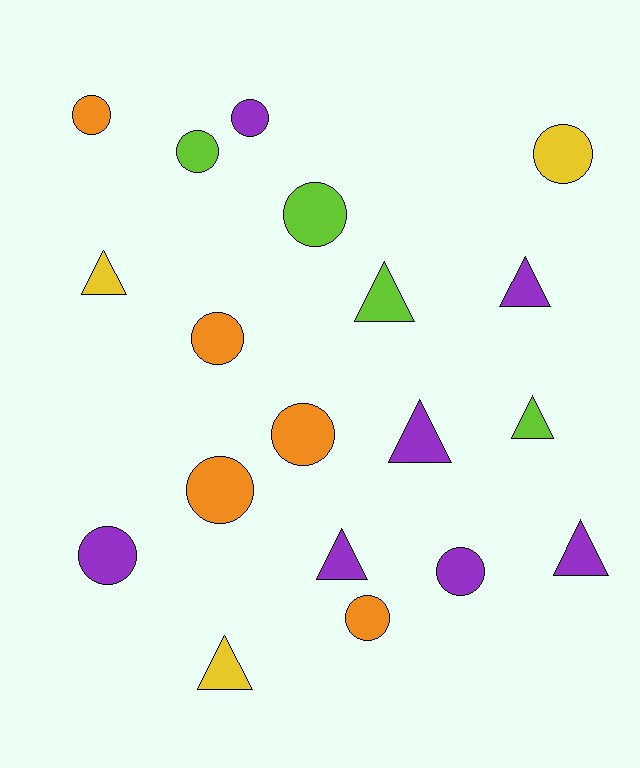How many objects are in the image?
There are 19 objects.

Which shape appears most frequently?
Circle, with 11 objects.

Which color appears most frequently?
Purple, with 7 objects.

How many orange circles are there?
There are 5 orange circles.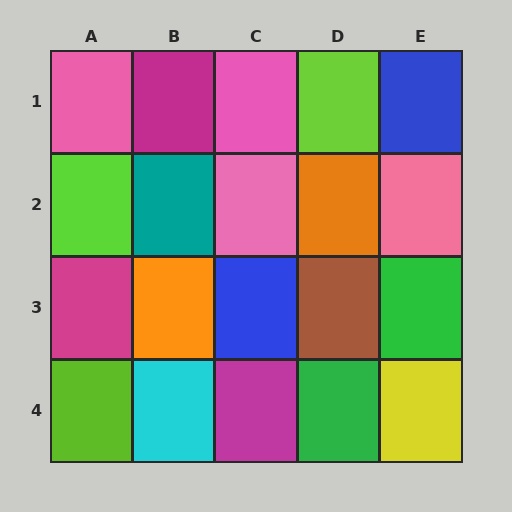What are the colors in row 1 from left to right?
Pink, magenta, pink, lime, blue.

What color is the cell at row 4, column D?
Green.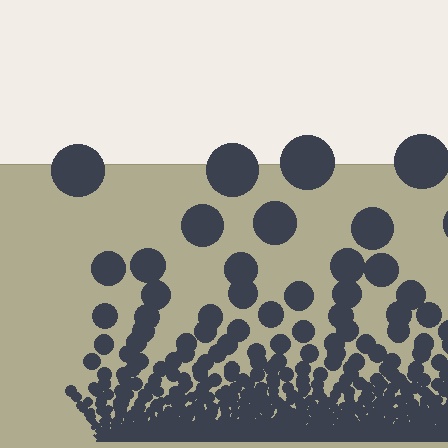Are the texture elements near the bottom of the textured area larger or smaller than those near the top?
Smaller. The gradient is inverted — elements near the bottom are smaller and denser.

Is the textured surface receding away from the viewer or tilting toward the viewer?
The surface appears to tilt toward the viewer. Texture elements get larger and sparser toward the top.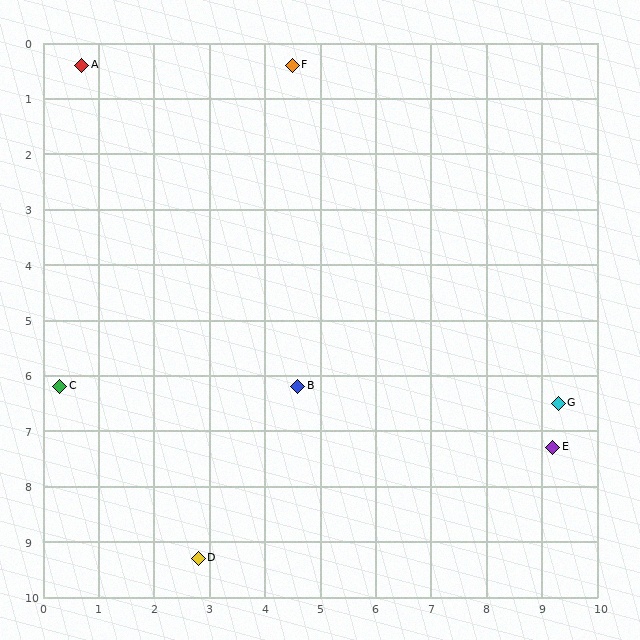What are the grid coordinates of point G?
Point G is at approximately (9.3, 6.5).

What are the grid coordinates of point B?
Point B is at approximately (4.6, 6.2).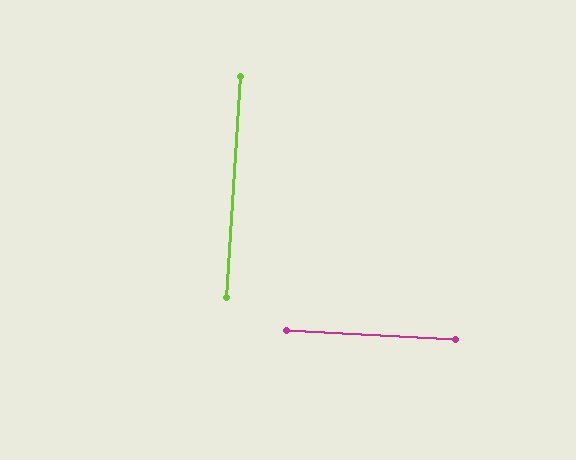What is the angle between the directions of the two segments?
Approximately 89 degrees.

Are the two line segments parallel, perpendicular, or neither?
Perpendicular — they meet at approximately 89°.